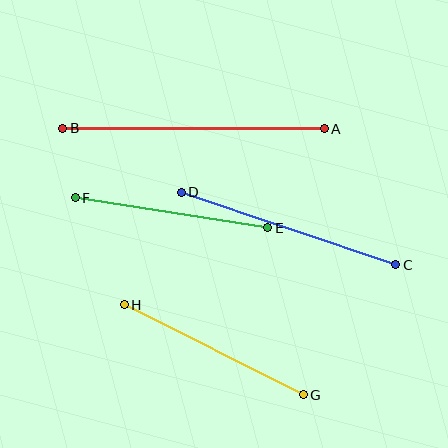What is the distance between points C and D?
The distance is approximately 227 pixels.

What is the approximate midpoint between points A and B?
The midpoint is at approximately (194, 128) pixels.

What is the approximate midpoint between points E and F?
The midpoint is at approximately (172, 213) pixels.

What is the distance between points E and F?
The distance is approximately 195 pixels.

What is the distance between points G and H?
The distance is approximately 201 pixels.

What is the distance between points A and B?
The distance is approximately 262 pixels.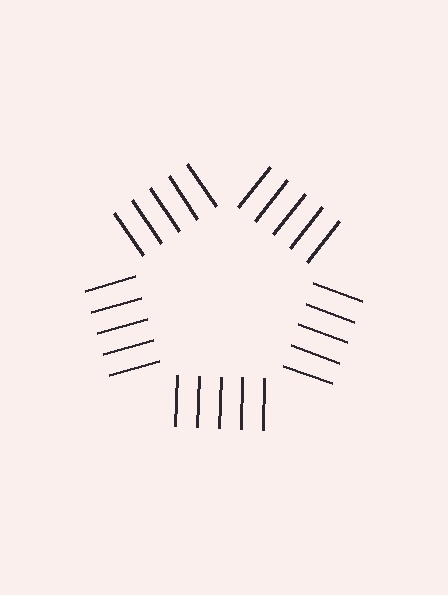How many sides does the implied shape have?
5 sides — the line-ends trace a pentagon.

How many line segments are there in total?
25 — 5 along each of the 5 edges.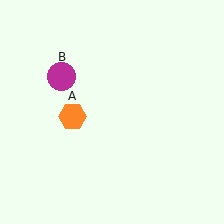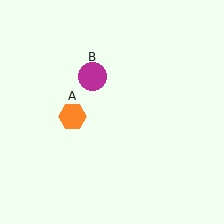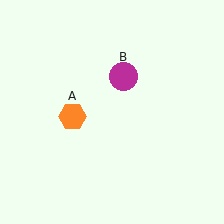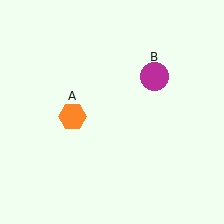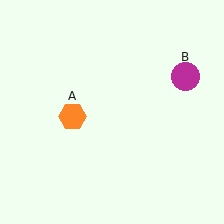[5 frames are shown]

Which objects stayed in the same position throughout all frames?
Orange hexagon (object A) remained stationary.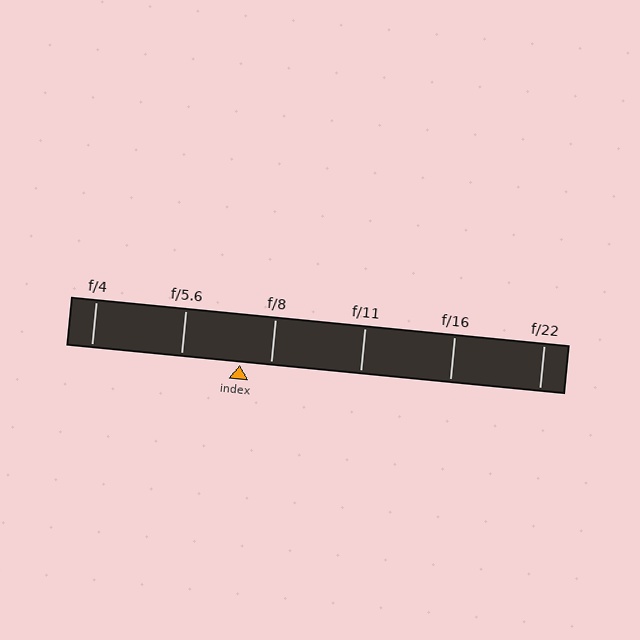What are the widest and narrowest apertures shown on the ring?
The widest aperture shown is f/4 and the narrowest is f/22.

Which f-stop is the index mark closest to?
The index mark is closest to f/8.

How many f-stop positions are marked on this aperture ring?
There are 6 f-stop positions marked.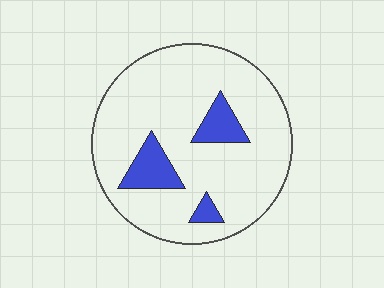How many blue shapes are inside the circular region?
3.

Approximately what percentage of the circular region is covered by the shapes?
Approximately 15%.